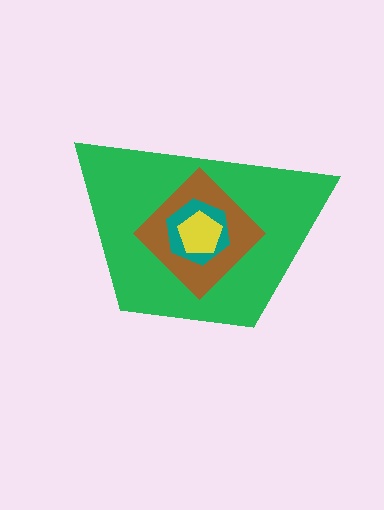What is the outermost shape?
The green trapezoid.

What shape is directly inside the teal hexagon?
The yellow pentagon.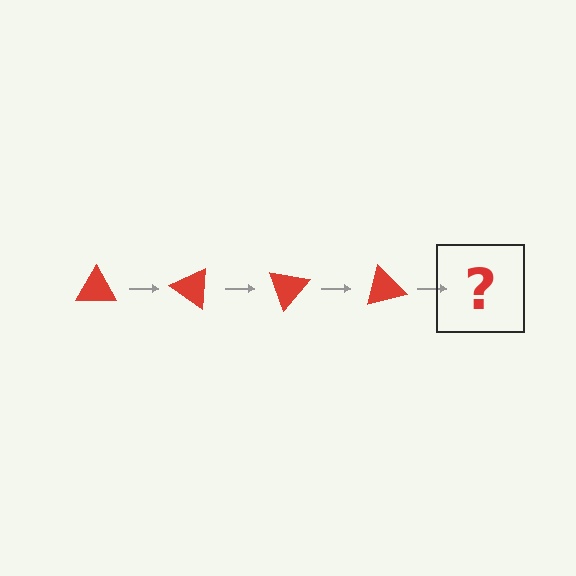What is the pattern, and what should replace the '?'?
The pattern is that the triangle rotates 35 degrees each step. The '?' should be a red triangle rotated 140 degrees.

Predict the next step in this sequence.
The next step is a red triangle rotated 140 degrees.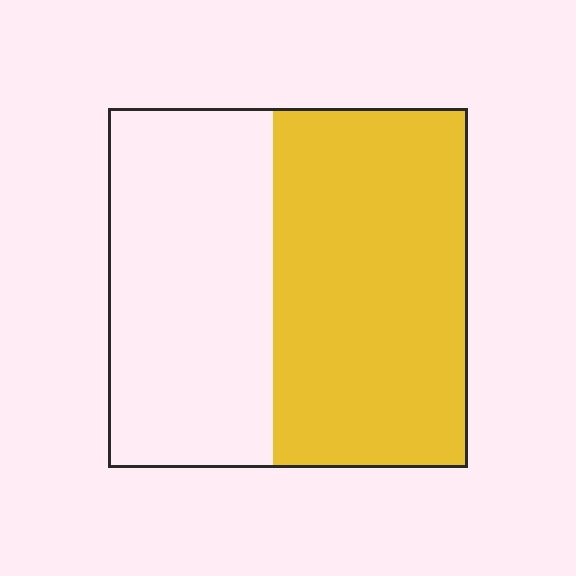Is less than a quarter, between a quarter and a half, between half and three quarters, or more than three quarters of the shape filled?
Between half and three quarters.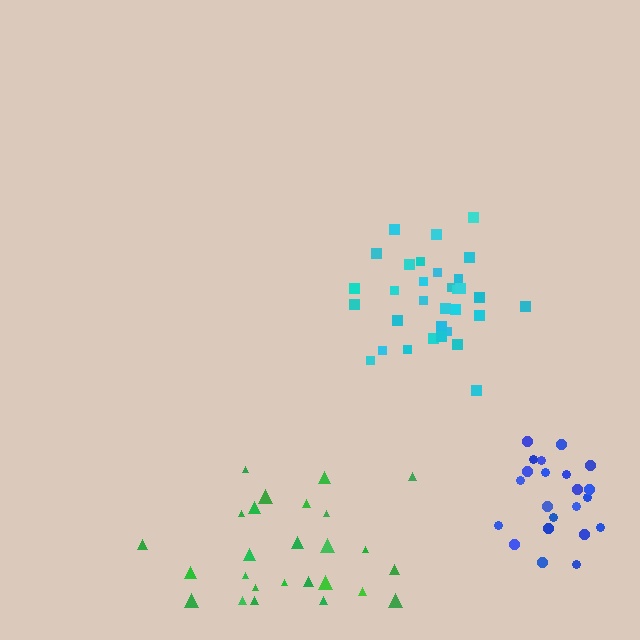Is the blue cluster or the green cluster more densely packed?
Blue.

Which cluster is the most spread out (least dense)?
Green.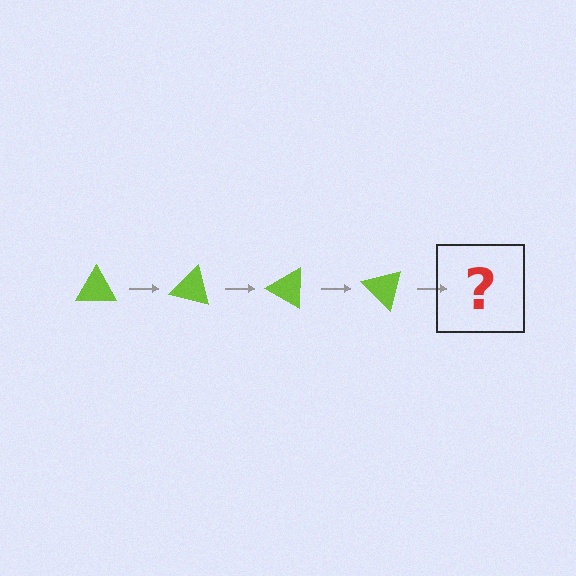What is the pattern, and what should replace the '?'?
The pattern is that the triangle rotates 15 degrees each step. The '?' should be a lime triangle rotated 60 degrees.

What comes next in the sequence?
The next element should be a lime triangle rotated 60 degrees.